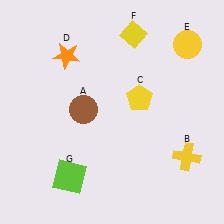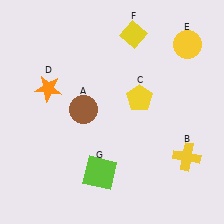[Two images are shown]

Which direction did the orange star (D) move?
The orange star (D) moved down.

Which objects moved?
The objects that moved are: the orange star (D), the lime square (G).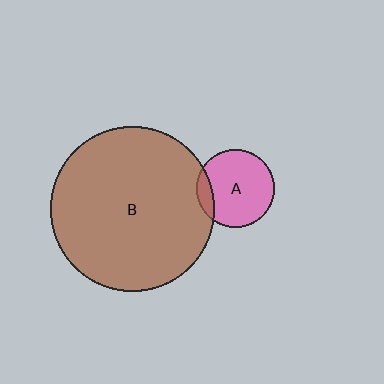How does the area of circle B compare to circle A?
Approximately 4.5 times.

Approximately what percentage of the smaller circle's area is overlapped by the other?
Approximately 10%.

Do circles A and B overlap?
Yes.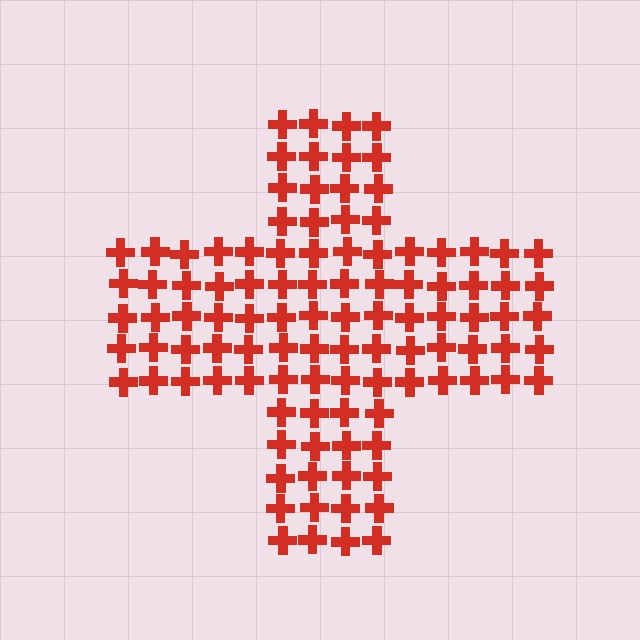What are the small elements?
The small elements are crosses.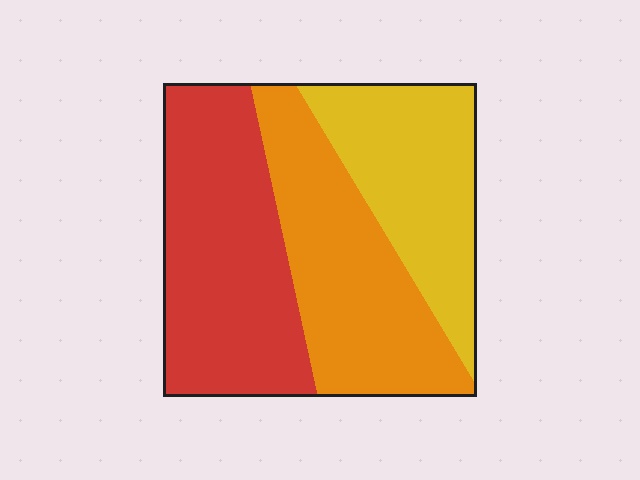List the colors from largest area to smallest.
From largest to smallest: red, orange, yellow.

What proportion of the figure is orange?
Orange covers about 35% of the figure.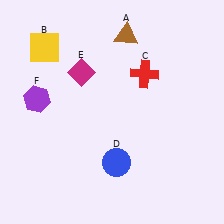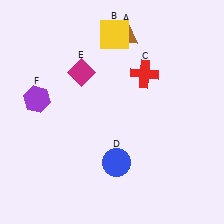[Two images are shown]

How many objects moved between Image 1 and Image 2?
1 object moved between the two images.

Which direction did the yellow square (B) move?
The yellow square (B) moved right.